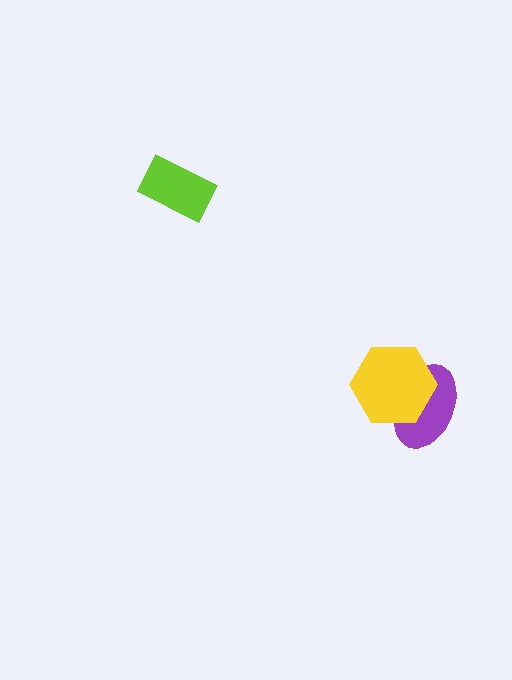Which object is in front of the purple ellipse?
The yellow hexagon is in front of the purple ellipse.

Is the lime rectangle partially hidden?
No, no other shape covers it.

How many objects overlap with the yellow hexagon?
1 object overlaps with the yellow hexagon.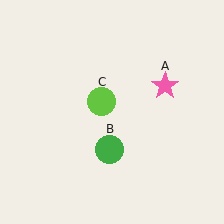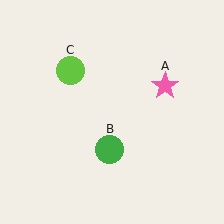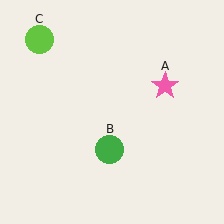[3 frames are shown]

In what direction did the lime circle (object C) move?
The lime circle (object C) moved up and to the left.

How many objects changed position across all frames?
1 object changed position: lime circle (object C).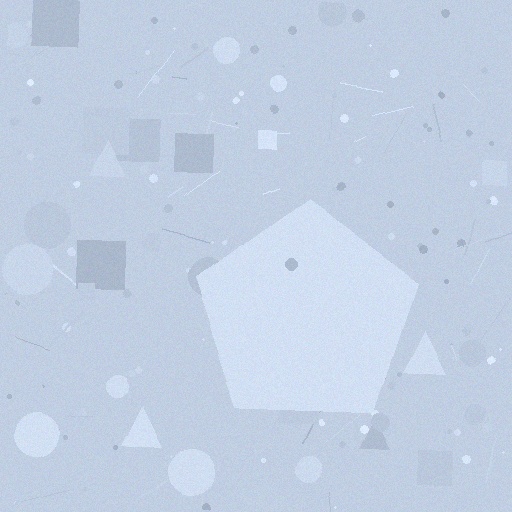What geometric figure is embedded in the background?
A pentagon is embedded in the background.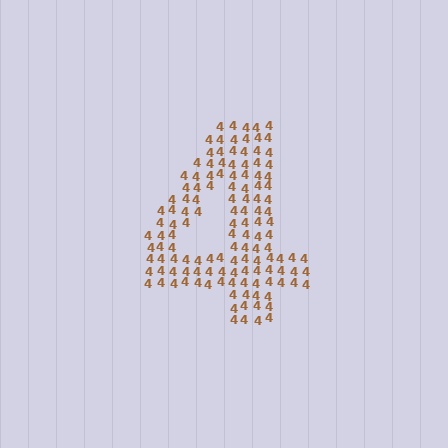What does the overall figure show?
The overall figure shows the digit 4.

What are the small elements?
The small elements are digit 4's.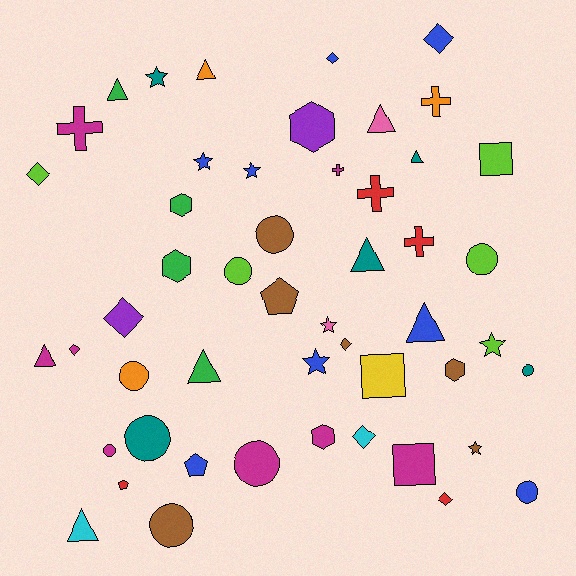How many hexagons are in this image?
There are 5 hexagons.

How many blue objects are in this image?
There are 8 blue objects.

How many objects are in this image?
There are 50 objects.